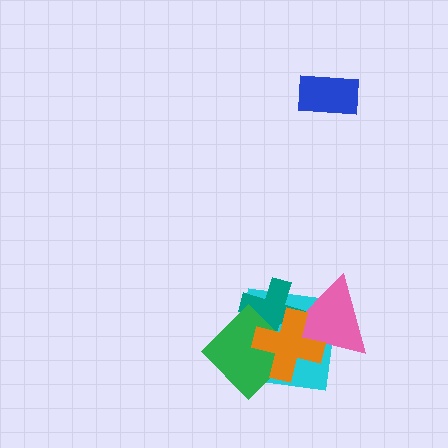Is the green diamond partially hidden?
Yes, it is partially covered by another shape.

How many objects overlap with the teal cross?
4 objects overlap with the teal cross.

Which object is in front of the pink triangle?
The orange cross is in front of the pink triangle.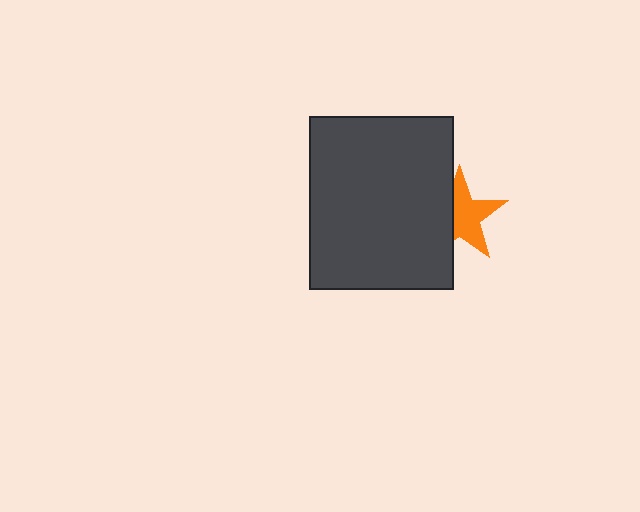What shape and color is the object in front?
The object in front is a dark gray rectangle.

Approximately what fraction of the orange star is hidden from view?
Roughly 37% of the orange star is hidden behind the dark gray rectangle.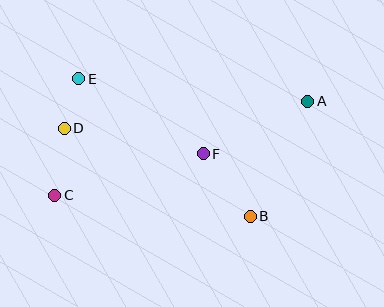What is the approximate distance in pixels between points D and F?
The distance between D and F is approximately 141 pixels.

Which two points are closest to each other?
Points D and E are closest to each other.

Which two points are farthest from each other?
Points A and C are farthest from each other.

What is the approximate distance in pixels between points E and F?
The distance between E and F is approximately 145 pixels.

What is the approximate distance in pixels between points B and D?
The distance between B and D is approximately 206 pixels.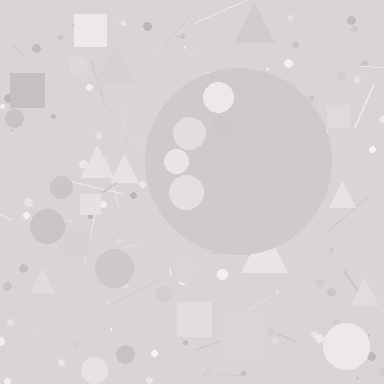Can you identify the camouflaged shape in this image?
The camouflaged shape is a circle.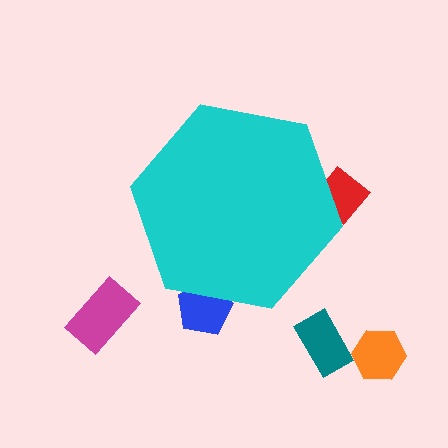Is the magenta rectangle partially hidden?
No, the magenta rectangle is fully visible.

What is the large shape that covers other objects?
A cyan hexagon.